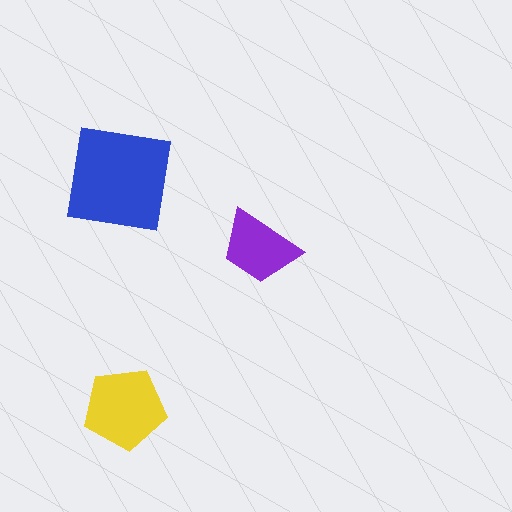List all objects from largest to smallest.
The blue square, the yellow pentagon, the purple trapezoid.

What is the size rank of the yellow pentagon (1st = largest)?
2nd.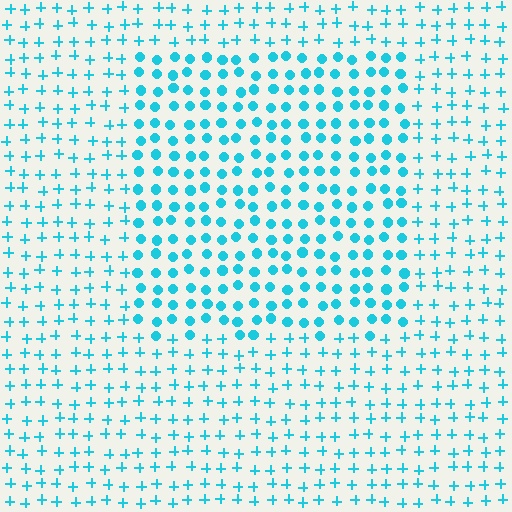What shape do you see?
I see a rectangle.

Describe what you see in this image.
The image is filled with small cyan elements arranged in a uniform grid. A rectangle-shaped region contains circles, while the surrounding area contains plus signs. The boundary is defined purely by the change in element shape.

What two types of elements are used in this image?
The image uses circles inside the rectangle region and plus signs outside it.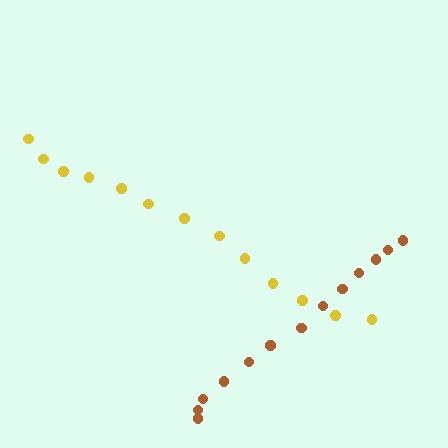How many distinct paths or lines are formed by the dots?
There are 2 distinct paths.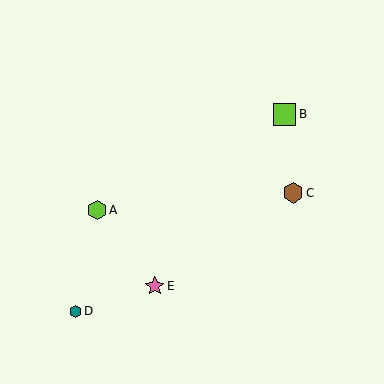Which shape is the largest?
The lime square (labeled B) is the largest.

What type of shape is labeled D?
Shape D is a teal hexagon.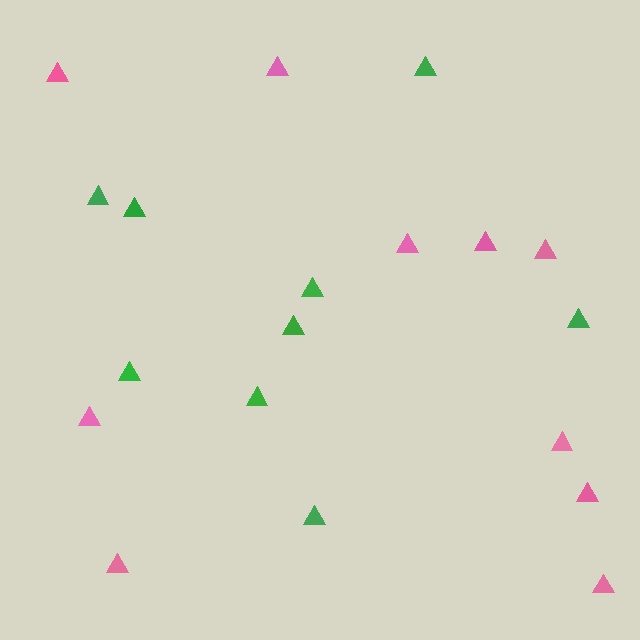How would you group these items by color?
There are 2 groups: one group of pink triangles (10) and one group of green triangles (9).